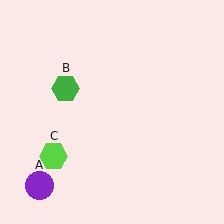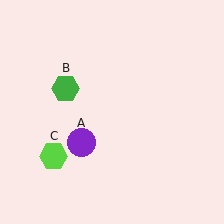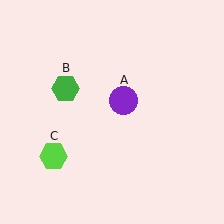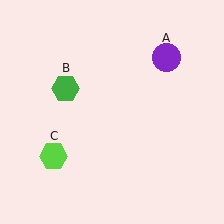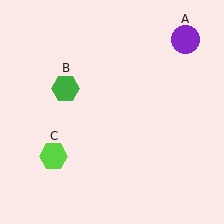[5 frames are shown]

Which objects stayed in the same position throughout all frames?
Green hexagon (object B) and lime hexagon (object C) remained stationary.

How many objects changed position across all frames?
1 object changed position: purple circle (object A).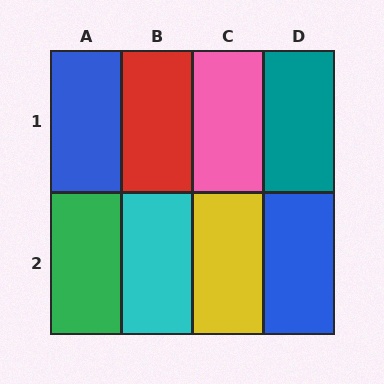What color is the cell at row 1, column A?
Blue.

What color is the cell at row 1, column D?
Teal.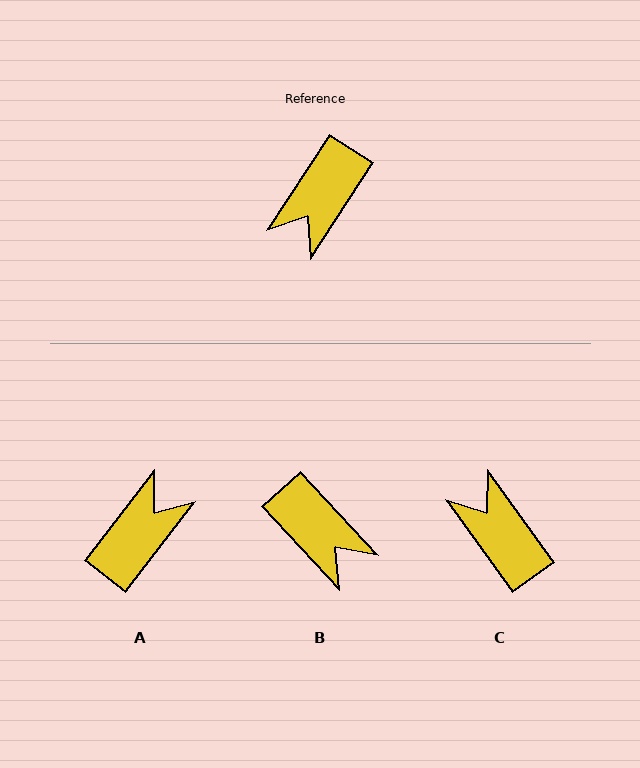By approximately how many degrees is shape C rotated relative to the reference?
Approximately 111 degrees clockwise.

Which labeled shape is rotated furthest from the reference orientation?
A, about 176 degrees away.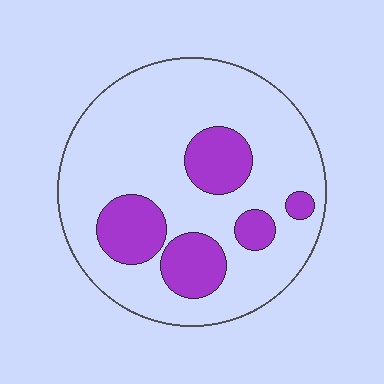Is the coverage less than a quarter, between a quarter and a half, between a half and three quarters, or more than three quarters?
Less than a quarter.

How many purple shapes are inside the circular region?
5.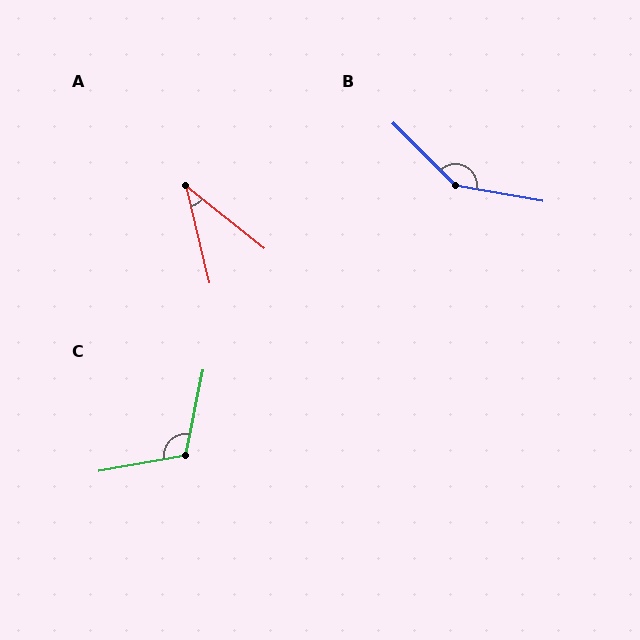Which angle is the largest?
B, at approximately 145 degrees.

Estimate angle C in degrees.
Approximately 111 degrees.